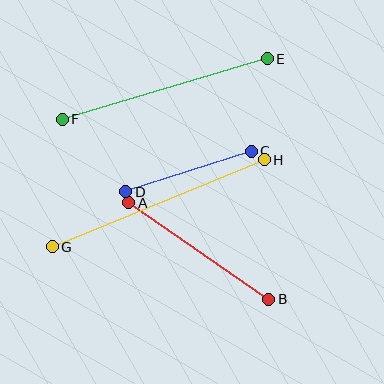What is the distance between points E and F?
The distance is approximately 214 pixels.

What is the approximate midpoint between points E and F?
The midpoint is at approximately (165, 89) pixels.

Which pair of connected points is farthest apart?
Points G and H are farthest apart.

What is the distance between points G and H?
The distance is approximately 229 pixels.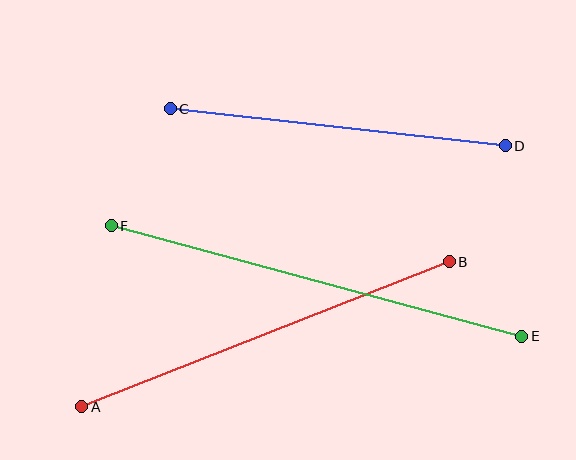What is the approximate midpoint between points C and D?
The midpoint is at approximately (338, 127) pixels.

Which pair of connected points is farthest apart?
Points E and F are farthest apart.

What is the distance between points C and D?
The distance is approximately 337 pixels.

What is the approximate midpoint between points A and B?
The midpoint is at approximately (266, 334) pixels.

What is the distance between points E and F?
The distance is approximately 425 pixels.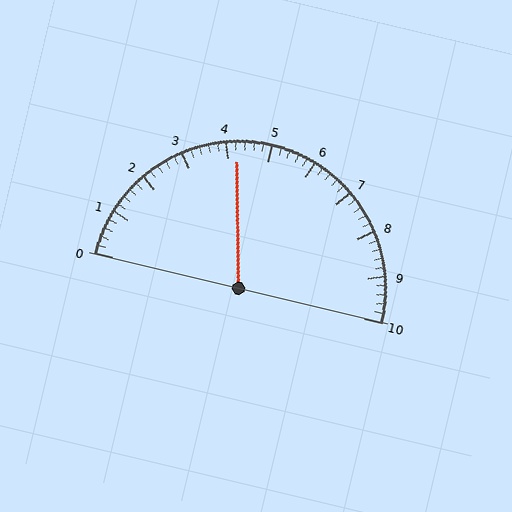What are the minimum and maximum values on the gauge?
The gauge ranges from 0 to 10.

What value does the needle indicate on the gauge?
The needle indicates approximately 4.2.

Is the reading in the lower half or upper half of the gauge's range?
The reading is in the lower half of the range (0 to 10).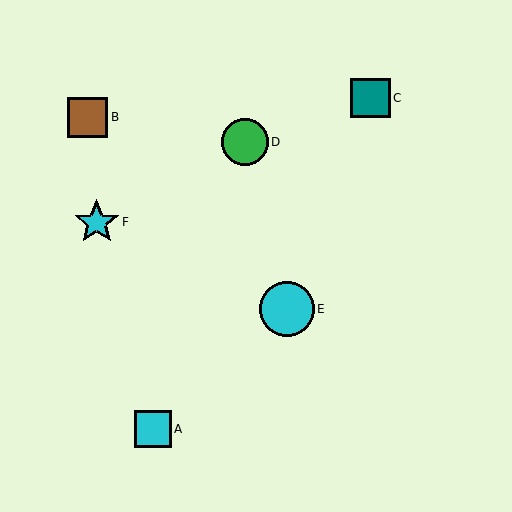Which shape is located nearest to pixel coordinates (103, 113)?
The brown square (labeled B) at (88, 117) is nearest to that location.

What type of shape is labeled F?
Shape F is a cyan star.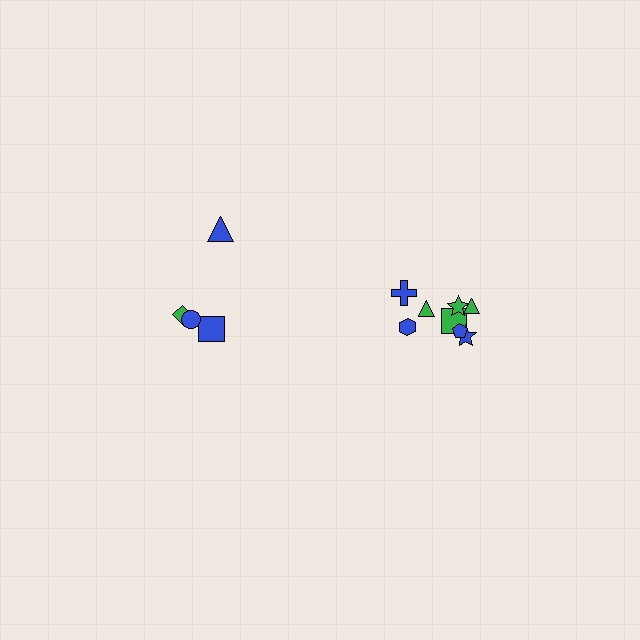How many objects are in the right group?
There are 8 objects.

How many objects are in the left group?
There are 4 objects.